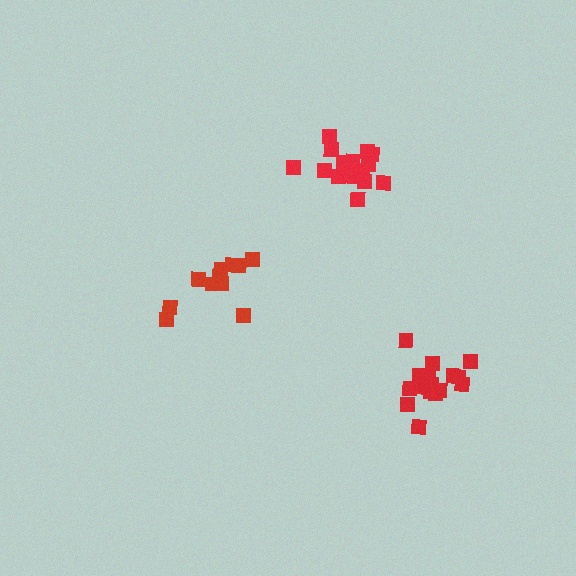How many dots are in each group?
Group 1: 11 dots, Group 2: 16 dots, Group 3: 16 dots (43 total).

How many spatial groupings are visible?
There are 3 spatial groupings.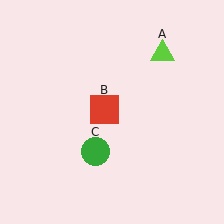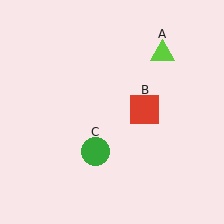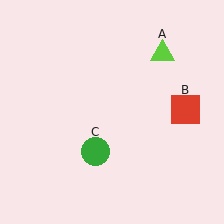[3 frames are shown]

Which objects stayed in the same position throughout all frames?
Lime triangle (object A) and green circle (object C) remained stationary.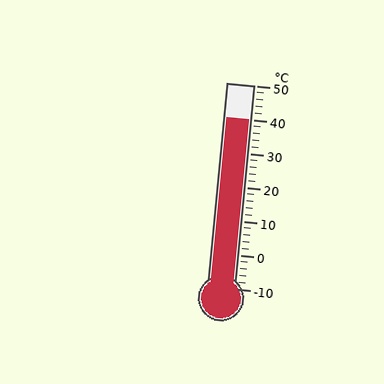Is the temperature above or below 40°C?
The temperature is at 40°C.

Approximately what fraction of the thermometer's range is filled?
The thermometer is filled to approximately 85% of its range.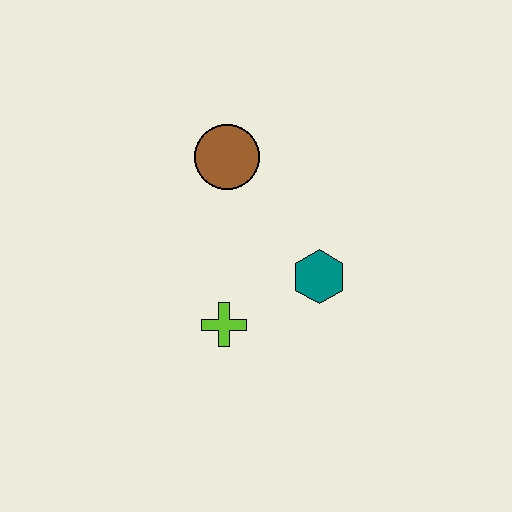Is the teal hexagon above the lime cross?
Yes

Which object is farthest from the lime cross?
The brown circle is farthest from the lime cross.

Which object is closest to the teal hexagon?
The lime cross is closest to the teal hexagon.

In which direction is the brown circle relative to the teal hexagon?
The brown circle is above the teal hexagon.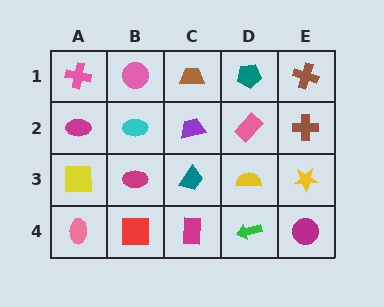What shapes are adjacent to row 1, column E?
A brown cross (row 2, column E), a teal pentagon (row 1, column D).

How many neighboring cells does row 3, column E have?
3.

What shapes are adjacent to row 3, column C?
A purple trapezoid (row 2, column C), a magenta rectangle (row 4, column C), a magenta ellipse (row 3, column B), a yellow semicircle (row 3, column D).